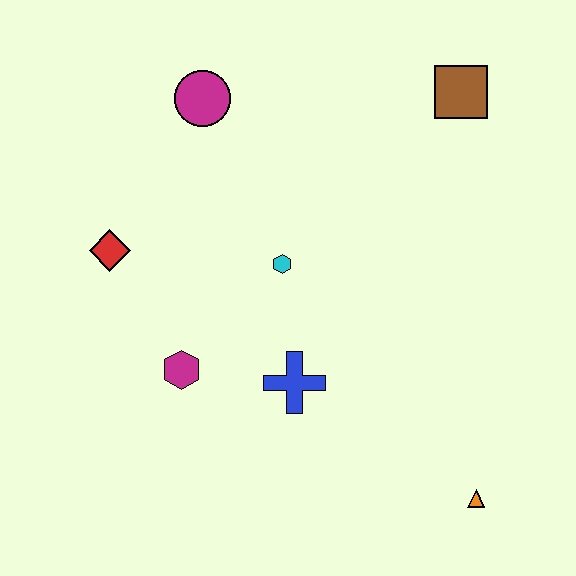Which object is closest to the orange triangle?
The blue cross is closest to the orange triangle.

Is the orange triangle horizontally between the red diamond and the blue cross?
No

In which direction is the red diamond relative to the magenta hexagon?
The red diamond is above the magenta hexagon.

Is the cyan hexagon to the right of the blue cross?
No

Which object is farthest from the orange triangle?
The magenta circle is farthest from the orange triangle.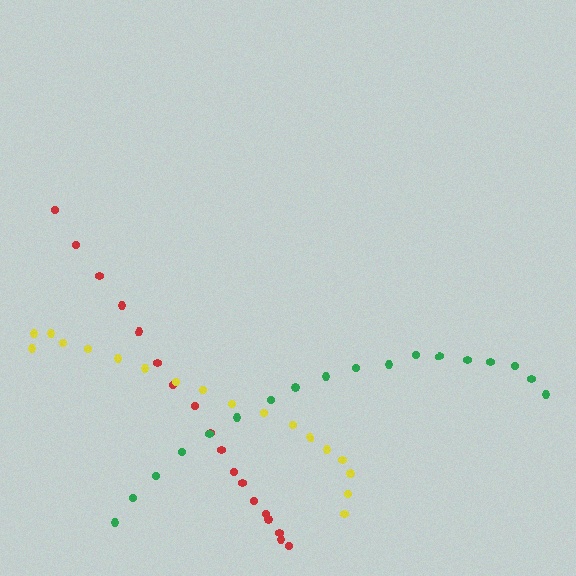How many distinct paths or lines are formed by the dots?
There are 3 distinct paths.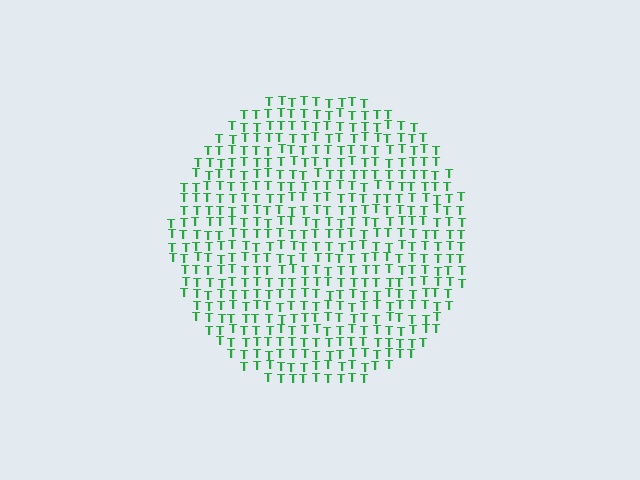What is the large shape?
The large shape is a circle.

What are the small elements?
The small elements are letter T's.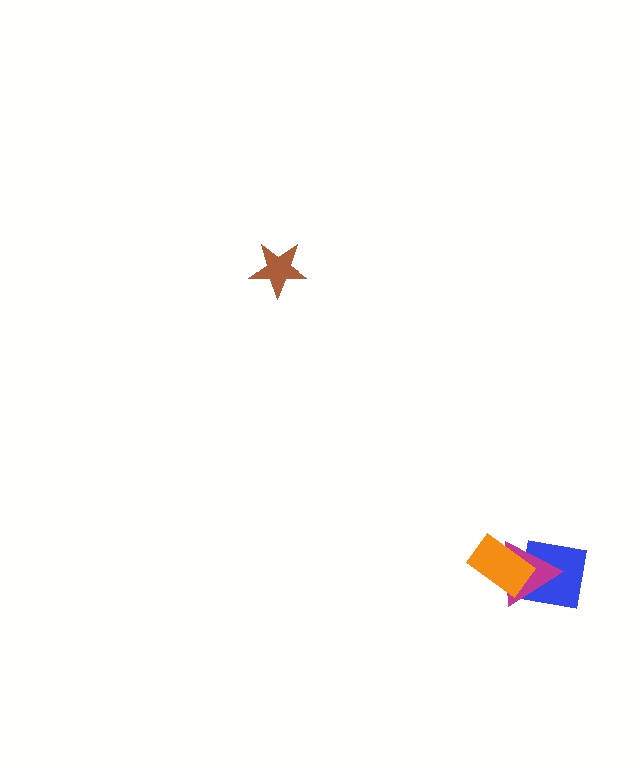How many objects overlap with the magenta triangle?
2 objects overlap with the magenta triangle.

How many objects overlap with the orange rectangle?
2 objects overlap with the orange rectangle.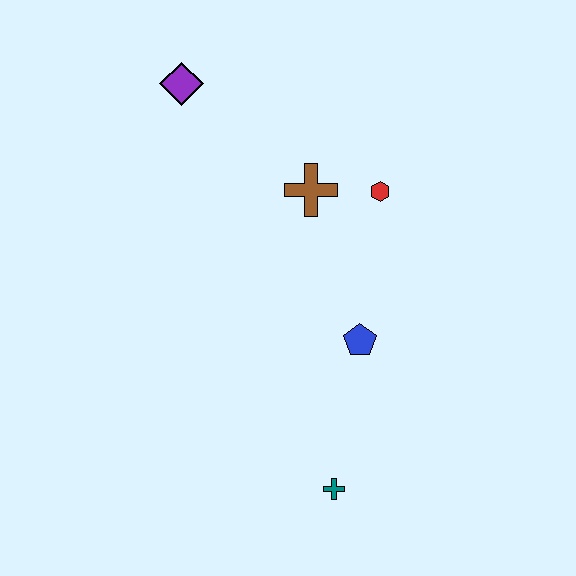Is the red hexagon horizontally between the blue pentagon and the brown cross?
No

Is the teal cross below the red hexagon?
Yes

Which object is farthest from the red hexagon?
The teal cross is farthest from the red hexagon.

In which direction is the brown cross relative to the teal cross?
The brown cross is above the teal cross.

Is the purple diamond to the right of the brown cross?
No